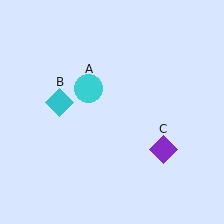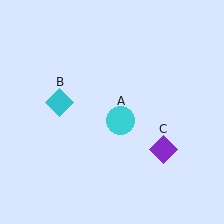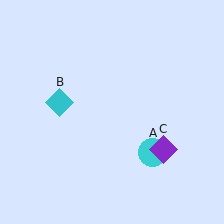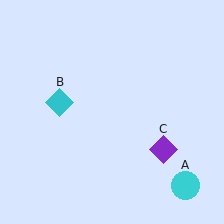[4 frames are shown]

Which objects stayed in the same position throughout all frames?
Cyan diamond (object B) and purple diamond (object C) remained stationary.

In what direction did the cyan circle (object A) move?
The cyan circle (object A) moved down and to the right.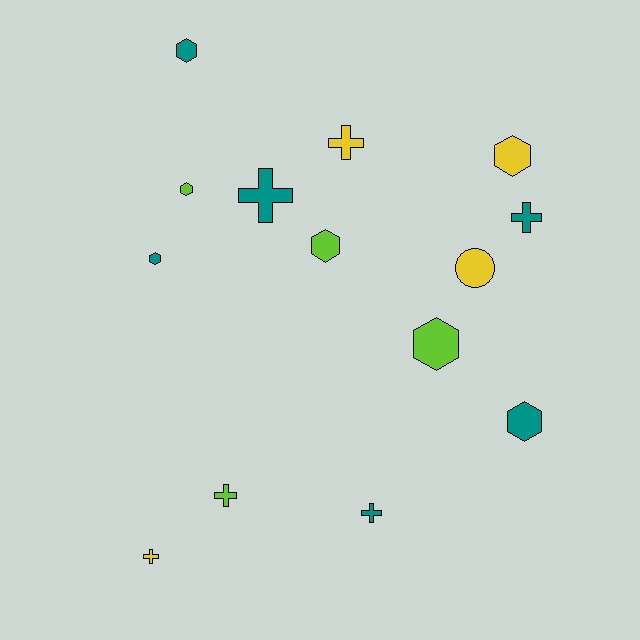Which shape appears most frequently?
Hexagon, with 7 objects.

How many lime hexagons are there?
There are 3 lime hexagons.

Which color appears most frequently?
Teal, with 6 objects.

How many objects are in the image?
There are 14 objects.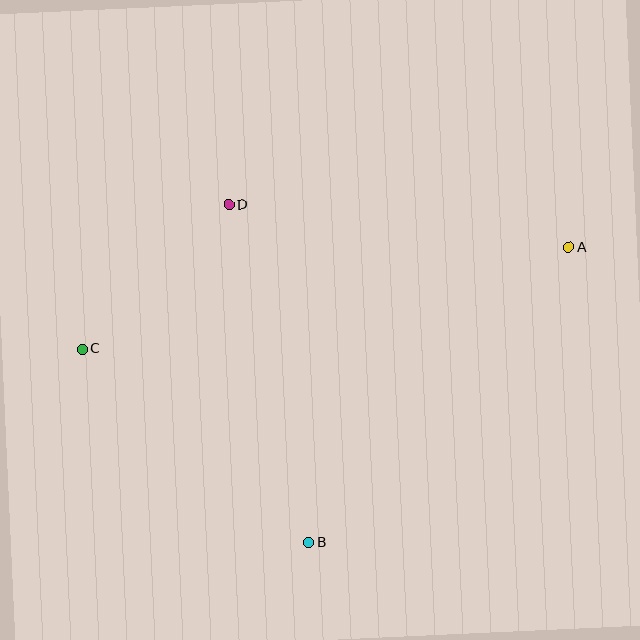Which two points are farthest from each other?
Points A and C are farthest from each other.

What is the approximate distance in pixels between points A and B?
The distance between A and B is approximately 393 pixels.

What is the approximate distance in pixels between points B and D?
The distance between B and D is approximately 347 pixels.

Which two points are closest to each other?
Points C and D are closest to each other.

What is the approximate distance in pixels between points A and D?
The distance between A and D is approximately 342 pixels.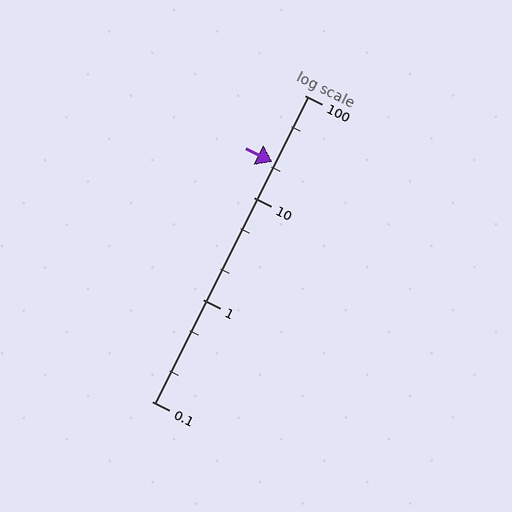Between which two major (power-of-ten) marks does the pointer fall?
The pointer is between 10 and 100.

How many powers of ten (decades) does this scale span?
The scale spans 3 decades, from 0.1 to 100.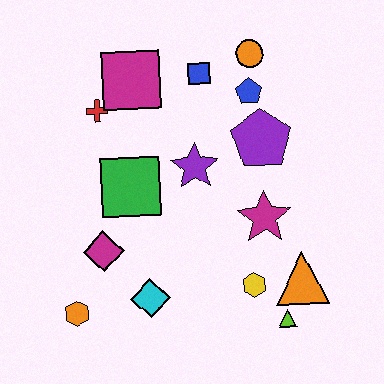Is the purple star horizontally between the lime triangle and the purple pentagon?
No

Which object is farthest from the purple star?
The orange hexagon is farthest from the purple star.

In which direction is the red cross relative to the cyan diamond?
The red cross is above the cyan diamond.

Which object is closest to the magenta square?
The red cross is closest to the magenta square.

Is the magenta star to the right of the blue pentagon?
Yes